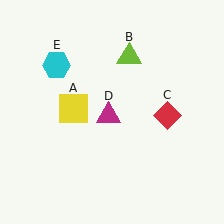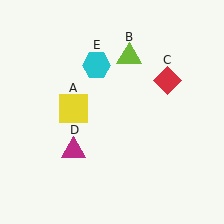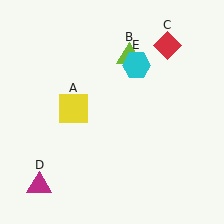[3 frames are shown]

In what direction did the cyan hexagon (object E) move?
The cyan hexagon (object E) moved right.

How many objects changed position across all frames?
3 objects changed position: red diamond (object C), magenta triangle (object D), cyan hexagon (object E).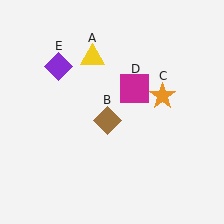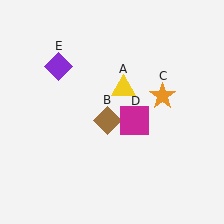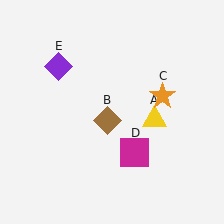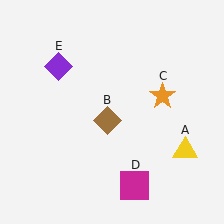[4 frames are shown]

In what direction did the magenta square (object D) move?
The magenta square (object D) moved down.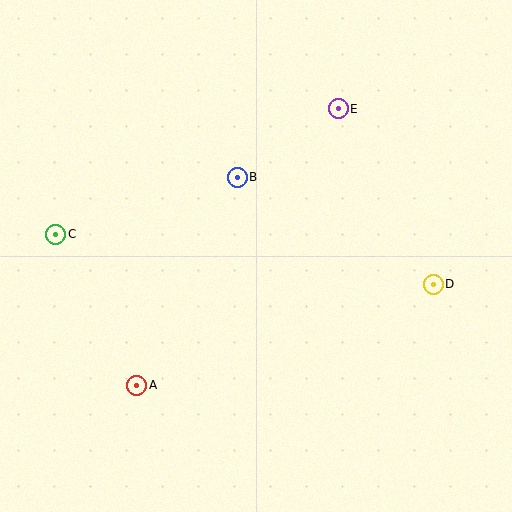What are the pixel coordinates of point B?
Point B is at (237, 177).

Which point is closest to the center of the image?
Point B at (237, 177) is closest to the center.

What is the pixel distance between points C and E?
The distance between C and E is 309 pixels.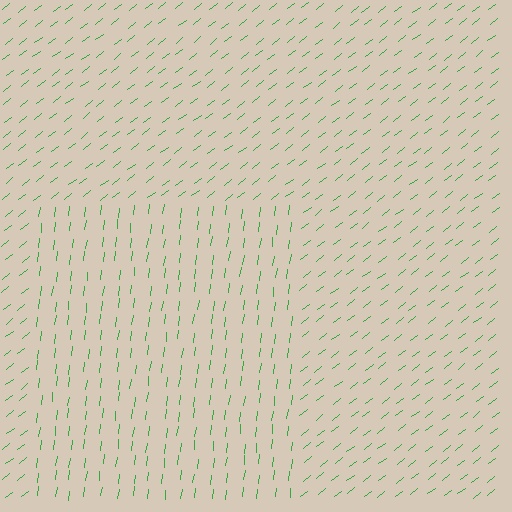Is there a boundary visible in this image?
Yes, there is a texture boundary formed by a change in line orientation.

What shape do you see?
I see a rectangle.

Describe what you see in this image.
The image is filled with small green line segments. A rectangle region in the image has lines oriented differently from the surrounding lines, creating a visible texture boundary.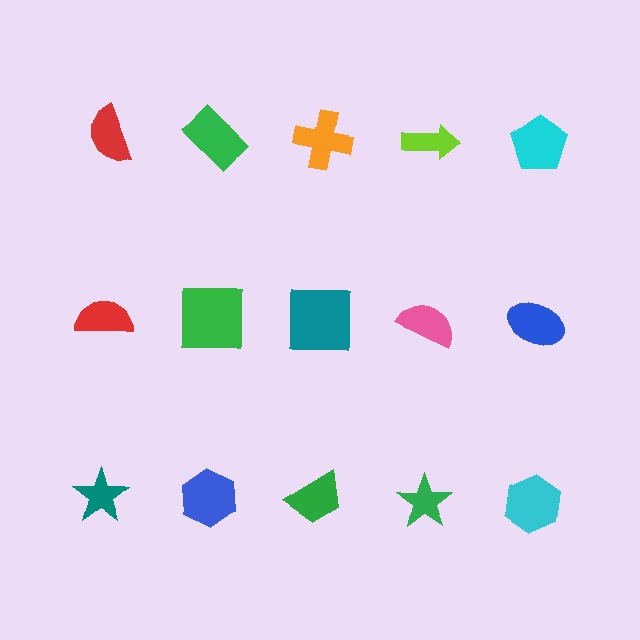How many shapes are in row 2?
5 shapes.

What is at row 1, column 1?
A red semicircle.